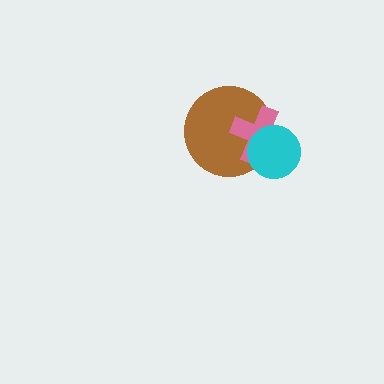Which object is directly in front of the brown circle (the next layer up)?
The pink cross is directly in front of the brown circle.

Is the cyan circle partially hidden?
No, no other shape covers it.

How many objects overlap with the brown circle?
2 objects overlap with the brown circle.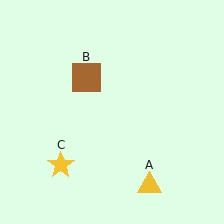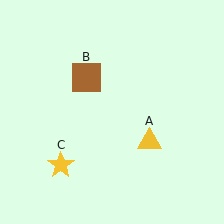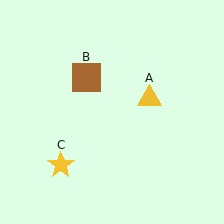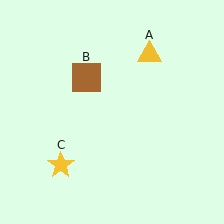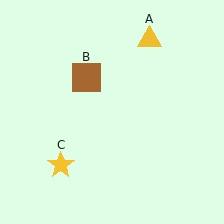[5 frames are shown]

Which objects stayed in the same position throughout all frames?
Brown square (object B) and yellow star (object C) remained stationary.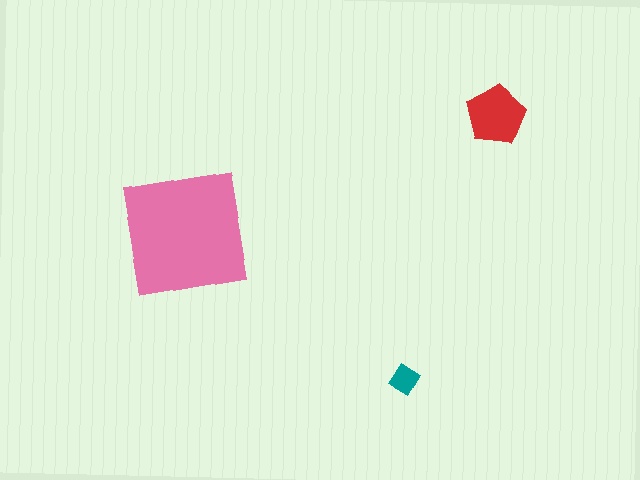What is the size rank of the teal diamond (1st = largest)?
3rd.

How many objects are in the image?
There are 3 objects in the image.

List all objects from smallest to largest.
The teal diamond, the red pentagon, the pink square.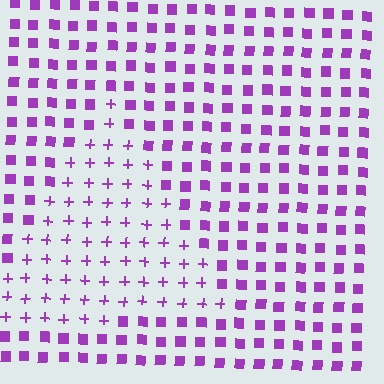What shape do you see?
I see a triangle.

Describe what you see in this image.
The image is filled with small purple elements arranged in a uniform grid. A triangle-shaped region contains plus signs, while the surrounding area contains squares. The boundary is defined purely by the change in element shape.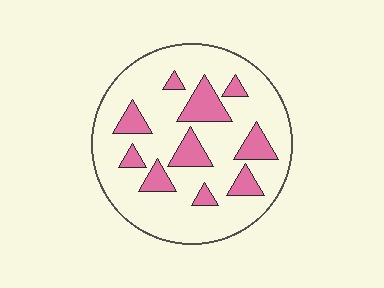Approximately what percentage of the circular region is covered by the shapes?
Approximately 20%.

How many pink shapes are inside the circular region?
10.